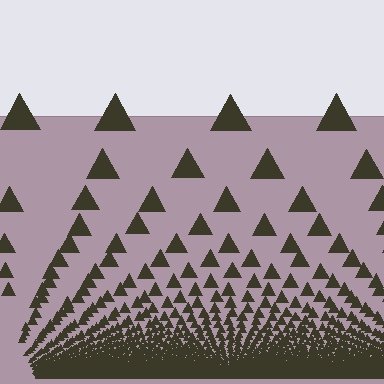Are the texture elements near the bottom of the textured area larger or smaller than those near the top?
Smaller. The gradient is inverted — elements near the bottom are smaller and denser.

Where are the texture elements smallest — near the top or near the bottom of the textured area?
Near the bottom.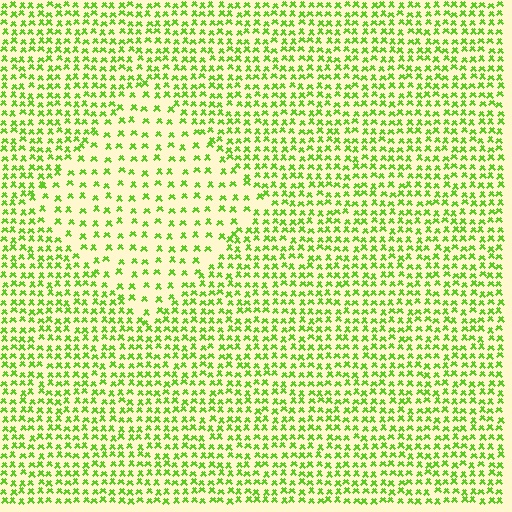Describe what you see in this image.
The image contains small lime elements arranged at two different densities. A diamond-shaped region is visible where the elements are less densely packed than the surrounding area.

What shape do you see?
I see a diamond.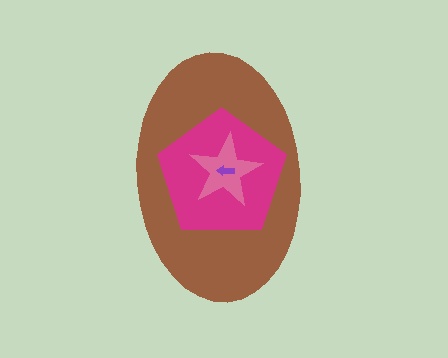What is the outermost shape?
The brown ellipse.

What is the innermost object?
The purple arrow.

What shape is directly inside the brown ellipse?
The magenta pentagon.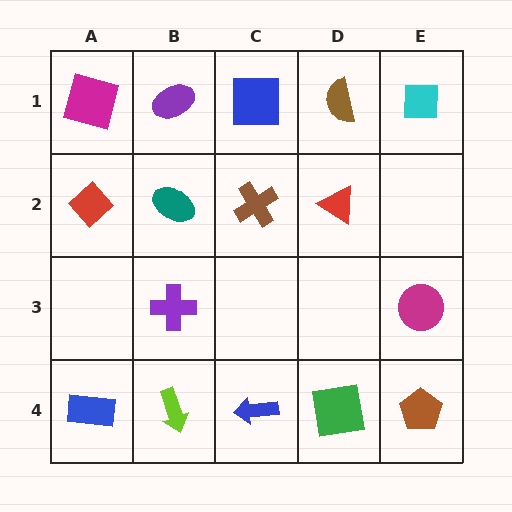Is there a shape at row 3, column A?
No, that cell is empty.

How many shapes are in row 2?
4 shapes.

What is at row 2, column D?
A red triangle.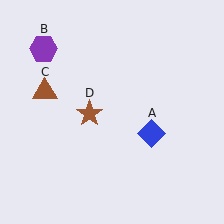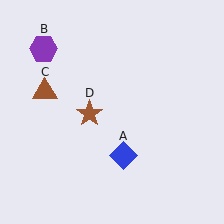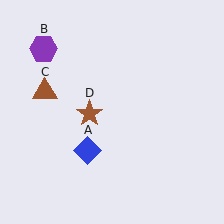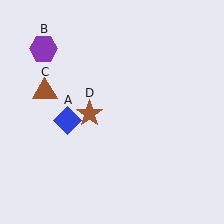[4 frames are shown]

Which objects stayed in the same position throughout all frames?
Purple hexagon (object B) and brown triangle (object C) and brown star (object D) remained stationary.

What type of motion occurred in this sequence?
The blue diamond (object A) rotated clockwise around the center of the scene.